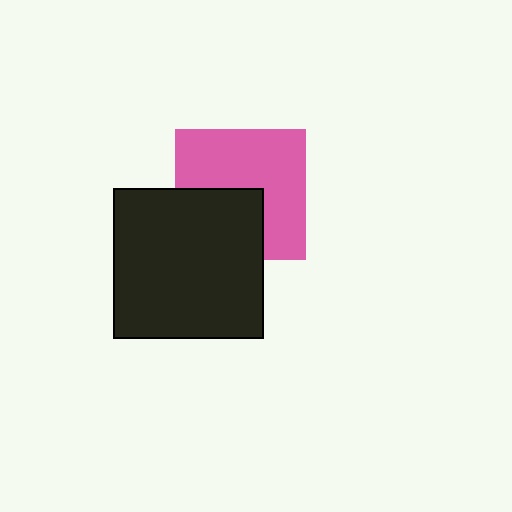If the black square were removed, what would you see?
You would see the complete pink square.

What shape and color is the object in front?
The object in front is a black square.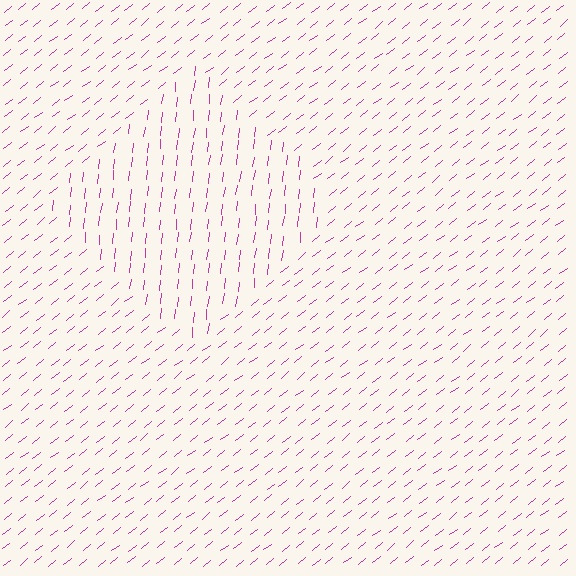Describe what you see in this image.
The image is filled with small magenta line segments. A diamond region in the image has lines oriented differently from the surrounding lines, creating a visible texture boundary.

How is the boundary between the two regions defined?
The boundary is defined purely by a change in line orientation (approximately 45 degrees difference). All lines are the same color and thickness.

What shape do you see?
I see a diamond.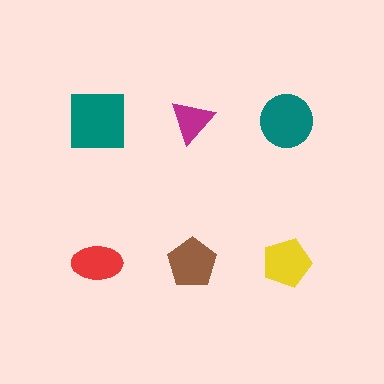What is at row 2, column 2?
A brown pentagon.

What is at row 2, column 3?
A yellow pentagon.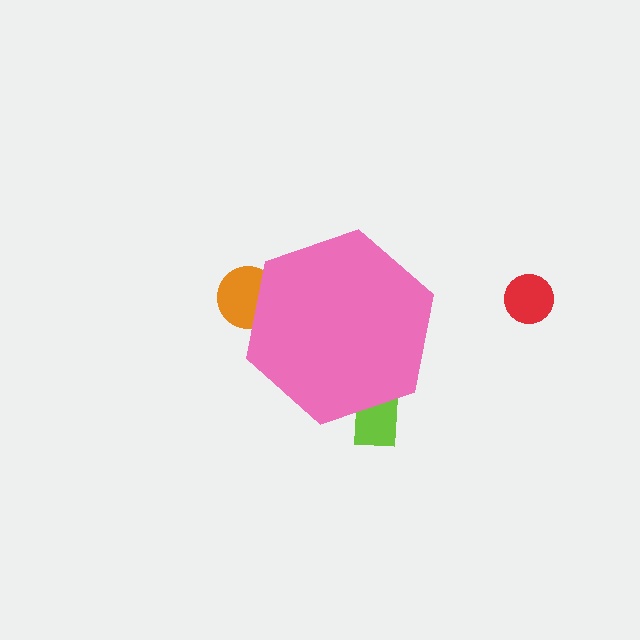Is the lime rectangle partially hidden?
Yes, the lime rectangle is partially hidden behind the pink hexagon.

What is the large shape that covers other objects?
A pink hexagon.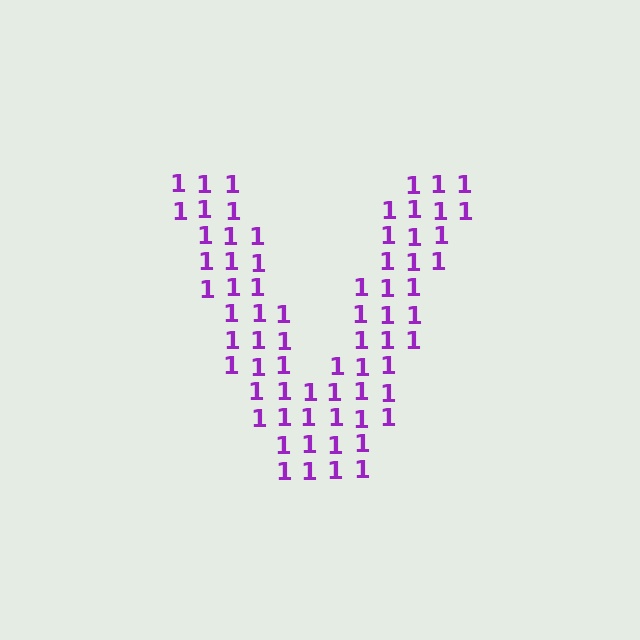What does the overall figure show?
The overall figure shows the letter V.